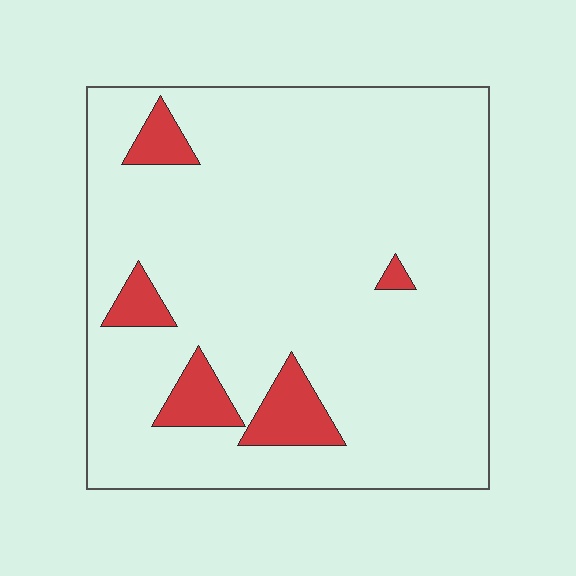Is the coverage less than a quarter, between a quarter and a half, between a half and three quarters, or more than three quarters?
Less than a quarter.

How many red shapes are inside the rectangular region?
5.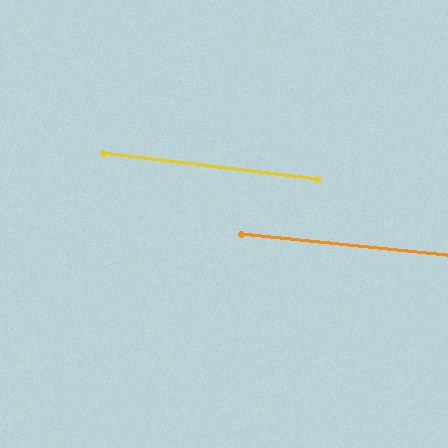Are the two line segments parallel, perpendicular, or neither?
Parallel — their directions differ by only 0.8°.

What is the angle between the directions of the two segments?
Approximately 1 degree.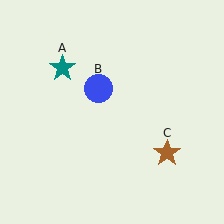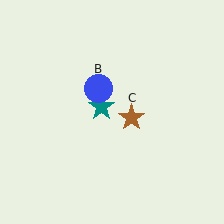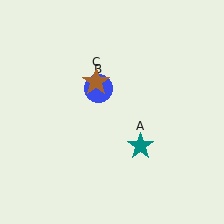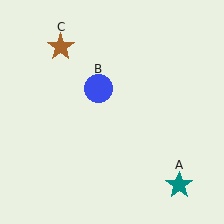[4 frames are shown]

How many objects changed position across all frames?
2 objects changed position: teal star (object A), brown star (object C).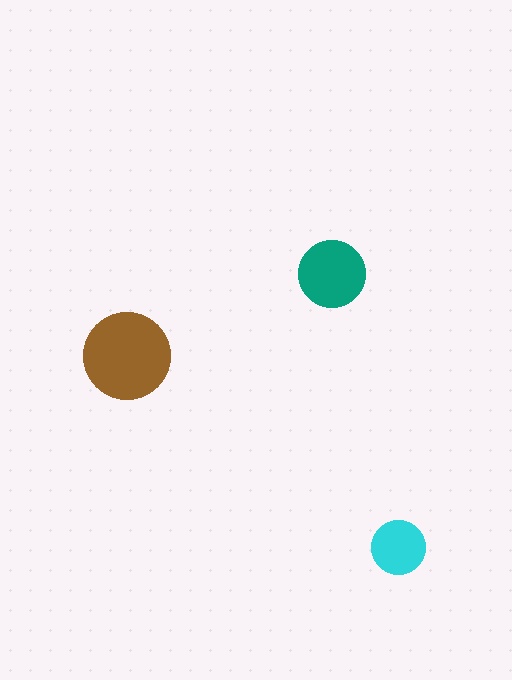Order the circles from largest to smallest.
the brown one, the teal one, the cyan one.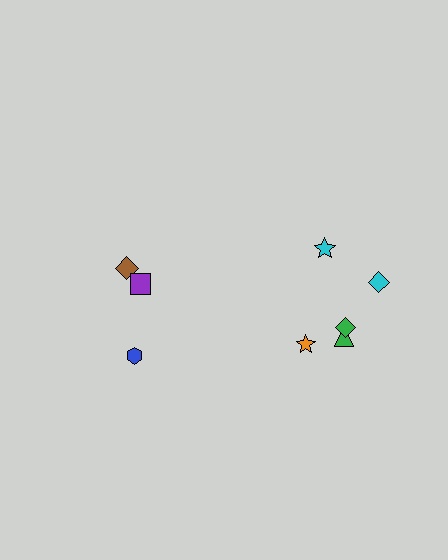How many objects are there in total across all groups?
There are 8 objects.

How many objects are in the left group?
There are 3 objects.